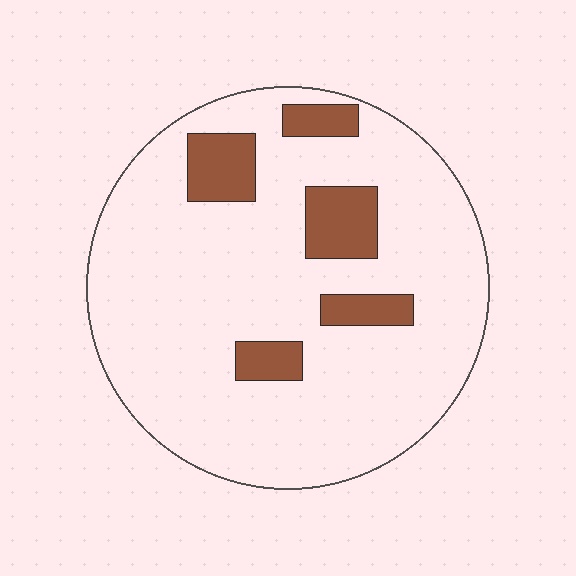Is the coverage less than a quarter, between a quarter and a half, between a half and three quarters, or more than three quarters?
Less than a quarter.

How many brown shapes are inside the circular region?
5.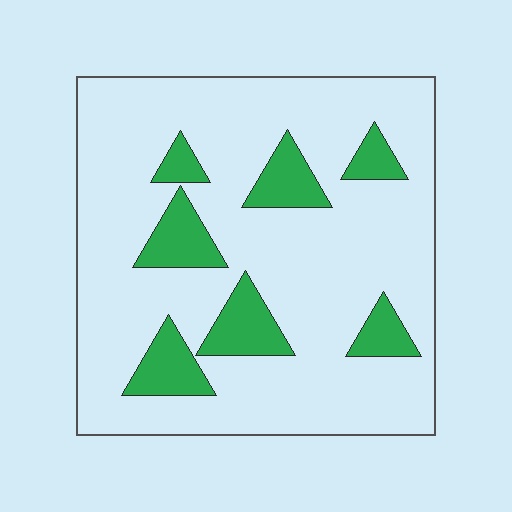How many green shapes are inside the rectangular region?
7.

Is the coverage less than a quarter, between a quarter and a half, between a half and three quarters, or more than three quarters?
Less than a quarter.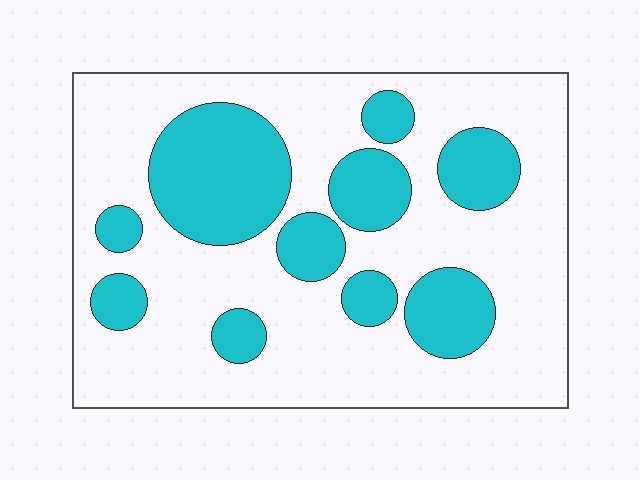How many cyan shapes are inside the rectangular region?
10.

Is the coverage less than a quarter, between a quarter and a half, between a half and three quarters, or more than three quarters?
Between a quarter and a half.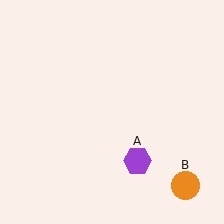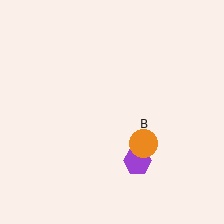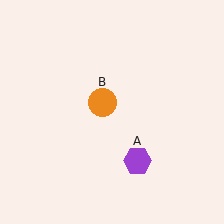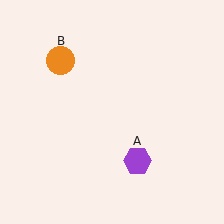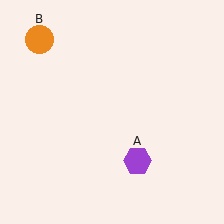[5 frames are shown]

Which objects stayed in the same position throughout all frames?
Purple hexagon (object A) remained stationary.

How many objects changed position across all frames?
1 object changed position: orange circle (object B).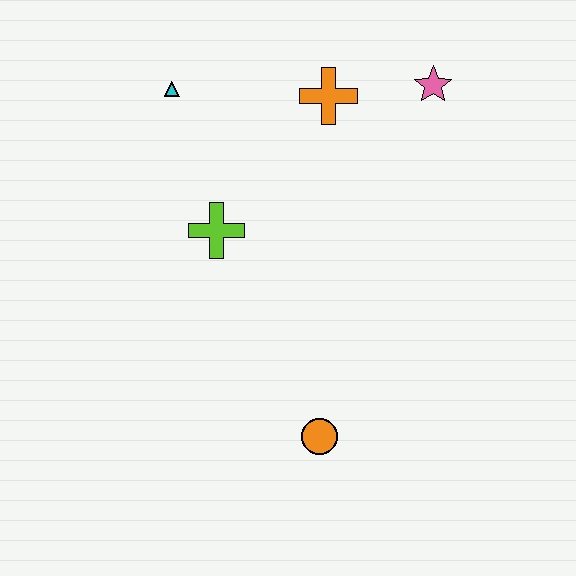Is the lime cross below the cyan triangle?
Yes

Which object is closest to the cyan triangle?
The lime cross is closest to the cyan triangle.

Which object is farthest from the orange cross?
The orange circle is farthest from the orange cross.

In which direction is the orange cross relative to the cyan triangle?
The orange cross is to the right of the cyan triangle.